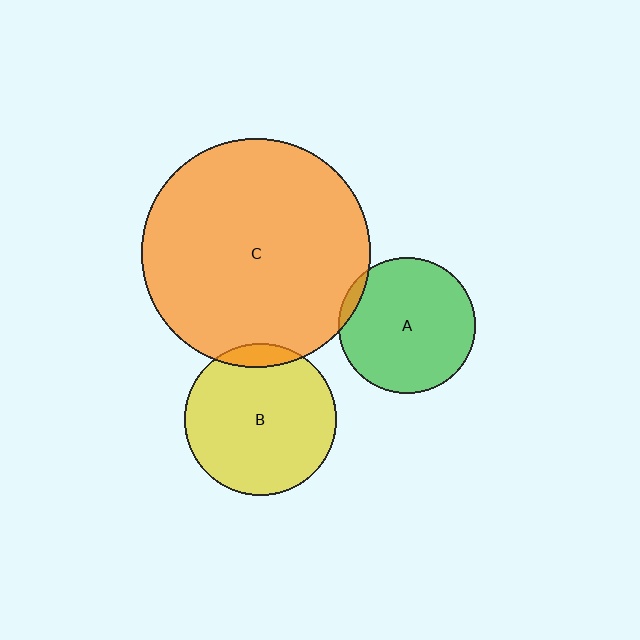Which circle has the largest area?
Circle C (orange).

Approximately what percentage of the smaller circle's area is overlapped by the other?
Approximately 5%.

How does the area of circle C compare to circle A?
Approximately 2.8 times.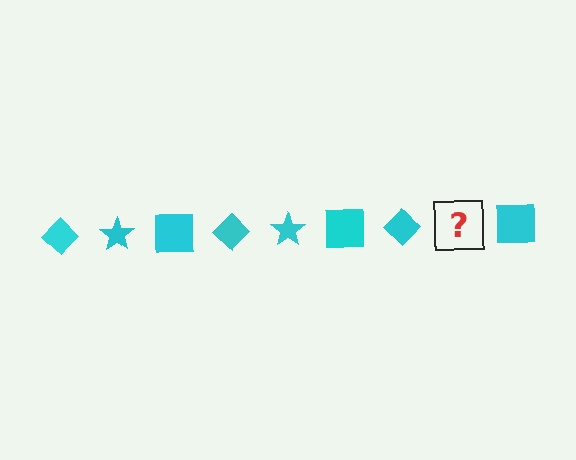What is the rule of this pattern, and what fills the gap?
The rule is that the pattern cycles through diamond, star, square shapes in cyan. The gap should be filled with a cyan star.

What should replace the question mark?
The question mark should be replaced with a cyan star.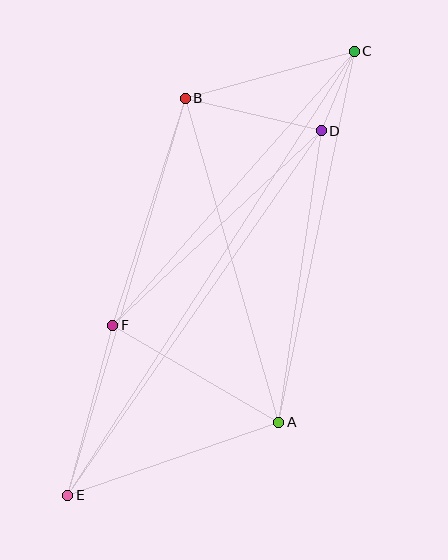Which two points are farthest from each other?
Points C and E are farthest from each other.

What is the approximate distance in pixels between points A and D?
The distance between A and D is approximately 295 pixels.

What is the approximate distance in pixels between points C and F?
The distance between C and F is approximately 365 pixels.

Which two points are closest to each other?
Points C and D are closest to each other.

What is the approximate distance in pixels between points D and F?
The distance between D and F is approximately 285 pixels.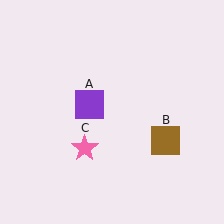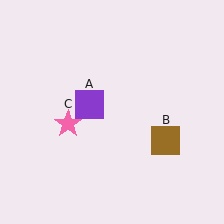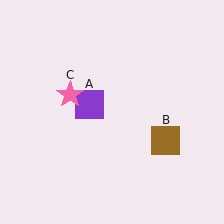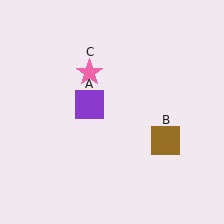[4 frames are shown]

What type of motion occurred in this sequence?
The pink star (object C) rotated clockwise around the center of the scene.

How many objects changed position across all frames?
1 object changed position: pink star (object C).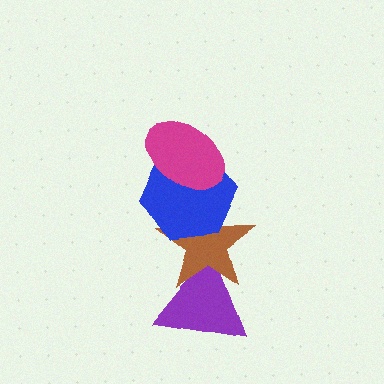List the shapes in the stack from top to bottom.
From top to bottom: the magenta ellipse, the blue hexagon, the brown star, the purple triangle.